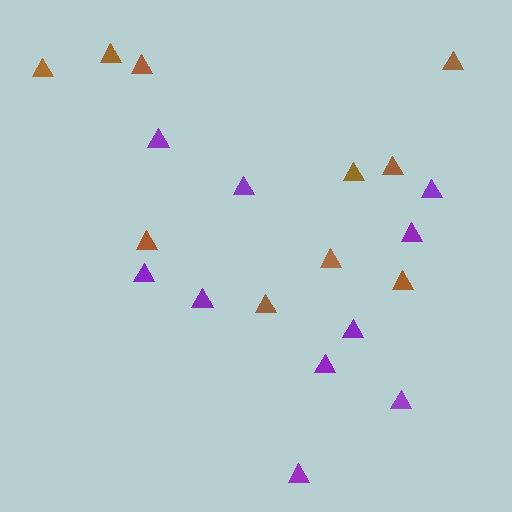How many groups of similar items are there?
There are 2 groups: one group of purple triangles (10) and one group of brown triangles (10).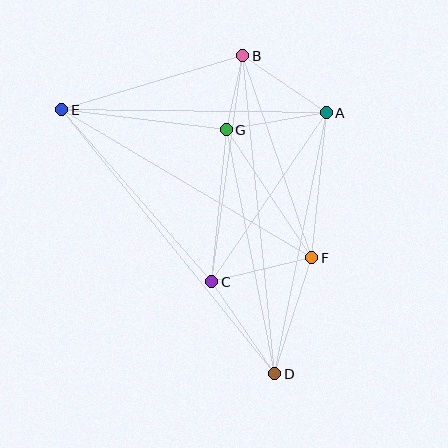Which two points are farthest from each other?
Points D and E are farthest from each other.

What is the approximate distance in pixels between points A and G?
The distance between A and G is approximately 101 pixels.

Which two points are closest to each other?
Points B and G are closest to each other.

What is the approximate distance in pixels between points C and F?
The distance between C and F is approximately 103 pixels.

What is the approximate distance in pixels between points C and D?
The distance between C and D is approximately 111 pixels.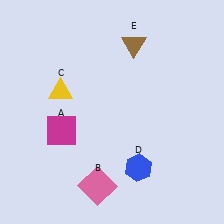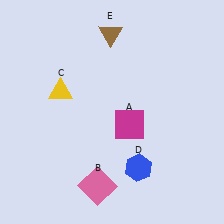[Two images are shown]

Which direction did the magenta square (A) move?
The magenta square (A) moved right.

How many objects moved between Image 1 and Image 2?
2 objects moved between the two images.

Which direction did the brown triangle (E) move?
The brown triangle (E) moved left.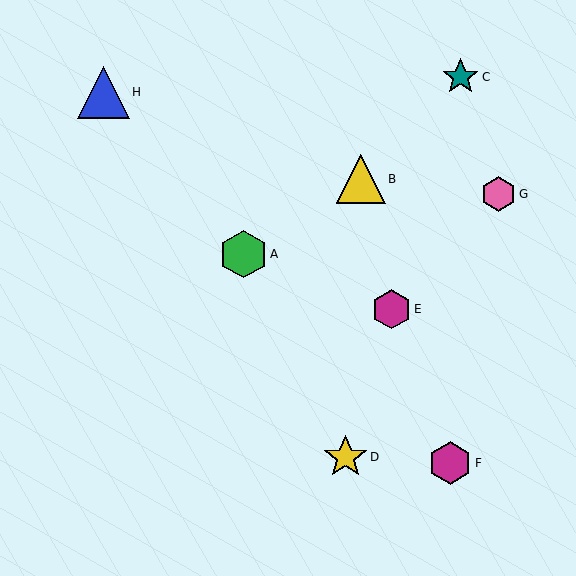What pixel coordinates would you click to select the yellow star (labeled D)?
Click at (345, 457) to select the yellow star D.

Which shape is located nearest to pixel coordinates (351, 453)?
The yellow star (labeled D) at (345, 457) is nearest to that location.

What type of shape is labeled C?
Shape C is a teal star.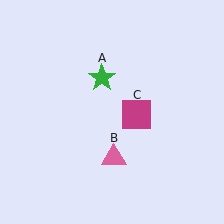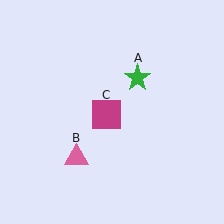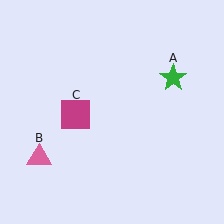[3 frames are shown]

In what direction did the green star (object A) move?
The green star (object A) moved right.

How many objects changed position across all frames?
3 objects changed position: green star (object A), pink triangle (object B), magenta square (object C).